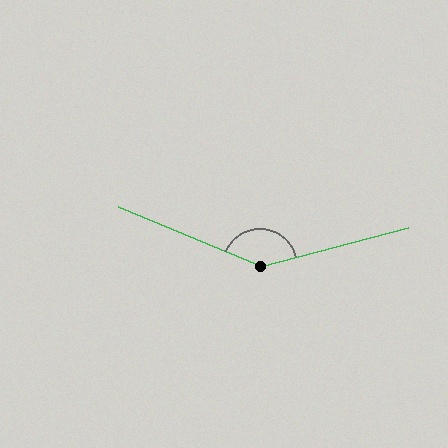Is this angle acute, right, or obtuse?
It is obtuse.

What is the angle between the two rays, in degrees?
Approximately 143 degrees.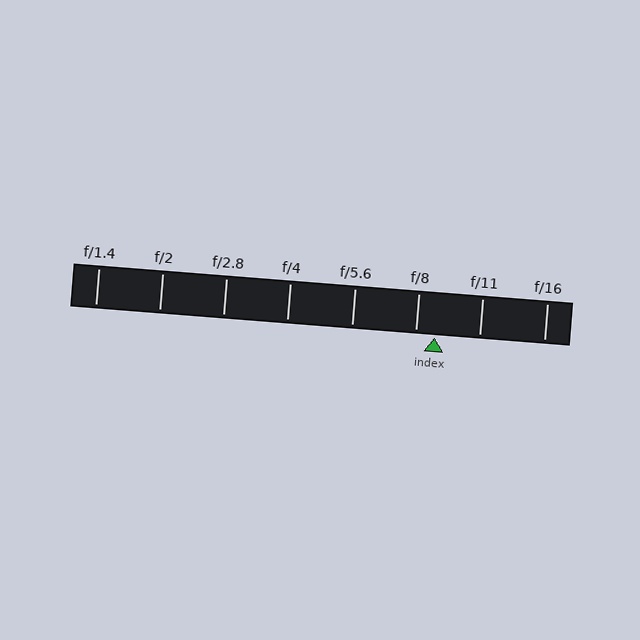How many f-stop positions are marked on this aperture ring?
There are 8 f-stop positions marked.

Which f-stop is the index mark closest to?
The index mark is closest to f/8.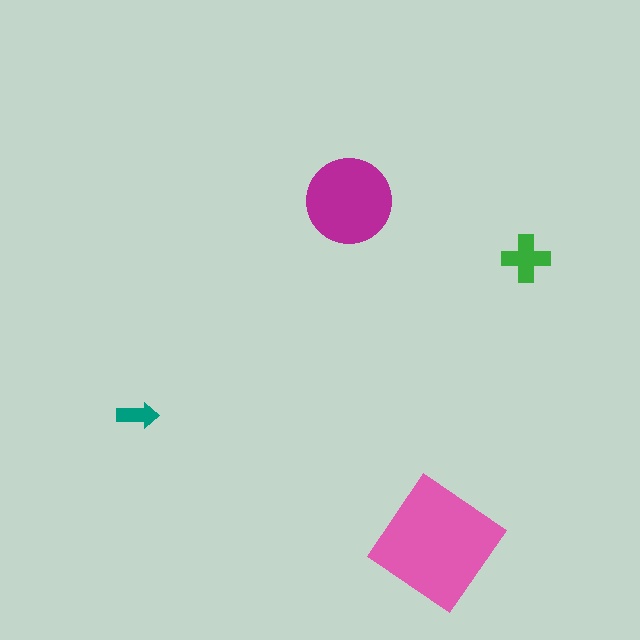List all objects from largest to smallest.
The pink diamond, the magenta circle, the green cross, the teal arrow.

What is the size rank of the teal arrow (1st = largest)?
4th.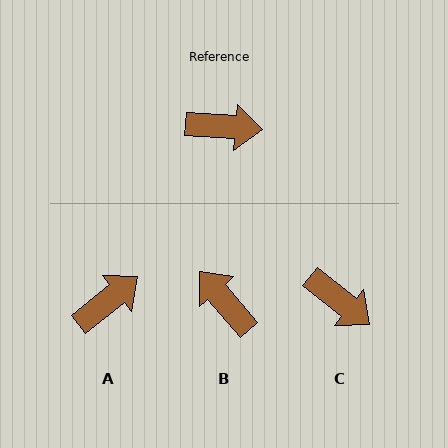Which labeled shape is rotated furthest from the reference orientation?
B, about 135 degrees away.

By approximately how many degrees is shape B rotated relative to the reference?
Approximately 135 degrees counter-clockwise.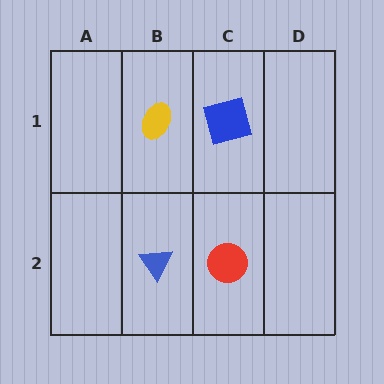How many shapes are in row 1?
2 shapes.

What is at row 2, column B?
A blue triangle.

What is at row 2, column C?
A red circle.